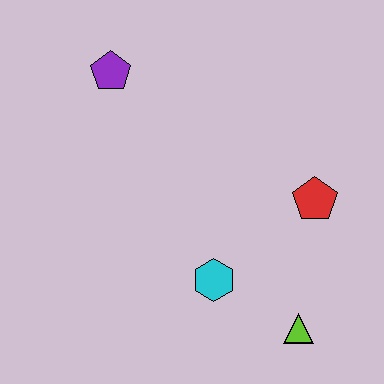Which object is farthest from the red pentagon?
The purple pentagon is farthest from the red pentagon.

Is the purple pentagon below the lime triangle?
No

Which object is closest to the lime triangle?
The cyan hexagon is closest to the lime triangle.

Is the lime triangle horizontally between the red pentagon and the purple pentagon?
Yes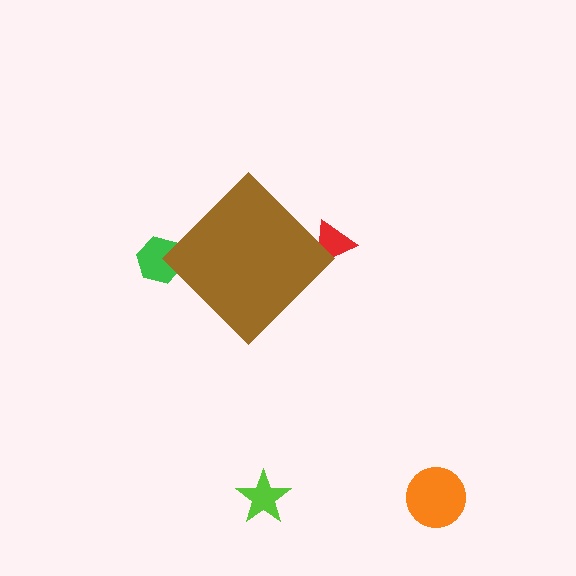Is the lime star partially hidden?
No, the lime star is fully visible.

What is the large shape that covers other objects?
A brown diamond.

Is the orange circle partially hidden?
No, the orange circle is fully visible.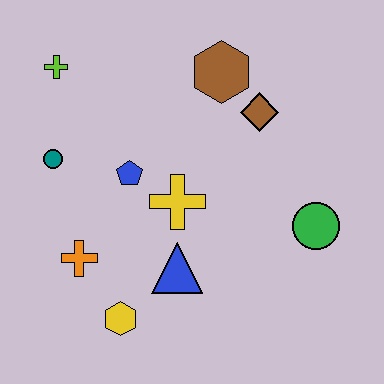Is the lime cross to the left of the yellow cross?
Yes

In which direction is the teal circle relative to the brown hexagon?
The teal circle is to the left of the brown hexagon.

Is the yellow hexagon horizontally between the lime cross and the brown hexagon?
Yes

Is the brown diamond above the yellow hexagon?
Yes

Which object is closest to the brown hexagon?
The brown diamond is closest to the brown hexagon.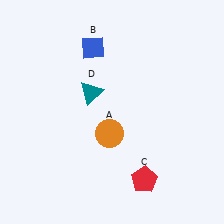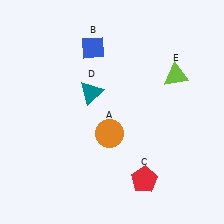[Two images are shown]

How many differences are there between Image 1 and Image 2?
There is 1 difference between the two images.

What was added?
A lime triangle (E) was added in Image 2.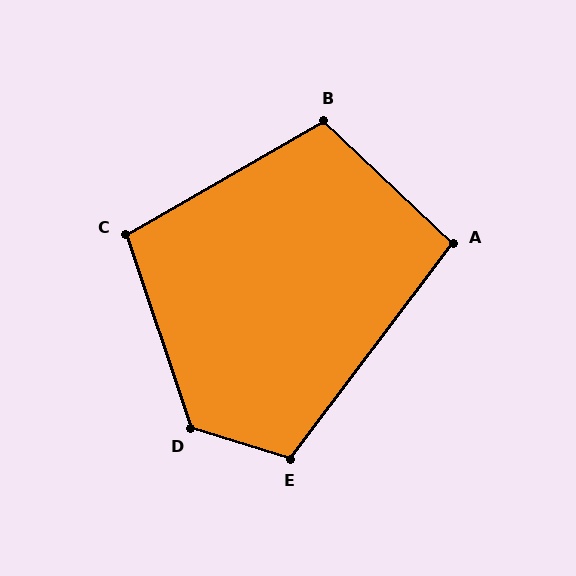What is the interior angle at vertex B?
Approximately 107 degrees (obtuse).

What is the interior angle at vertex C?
Approximately 101 degrees (obtuse).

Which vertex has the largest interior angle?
D, at approximately 126 degrees.